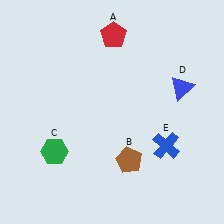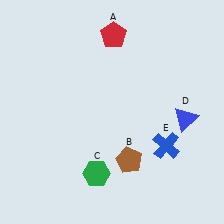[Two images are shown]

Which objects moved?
The objects that moved are: the green hexagon (C), the blue triangle (D).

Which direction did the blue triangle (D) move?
The blue triangle (D) moved down.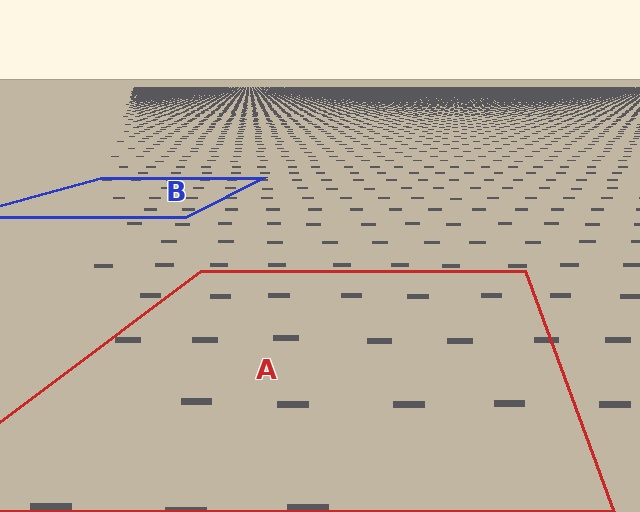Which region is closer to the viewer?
Region A is closer. The texture elements there are larger and more spread out.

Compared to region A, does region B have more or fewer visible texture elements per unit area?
Region B has more texture elements per unit area — they are packed more densely because it is farther away.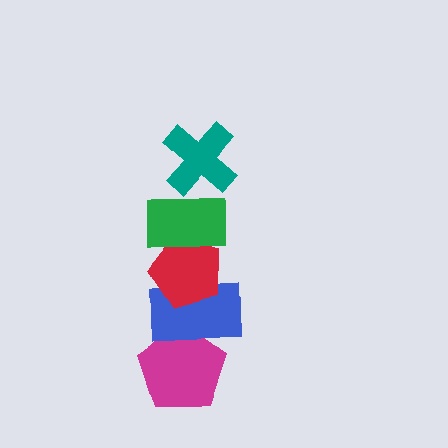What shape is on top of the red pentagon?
The green rectangle is on top of the red pentagon.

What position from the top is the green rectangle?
The green rectangle is 2nd from the top.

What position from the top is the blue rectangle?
The blue rectangle is 4th from the top.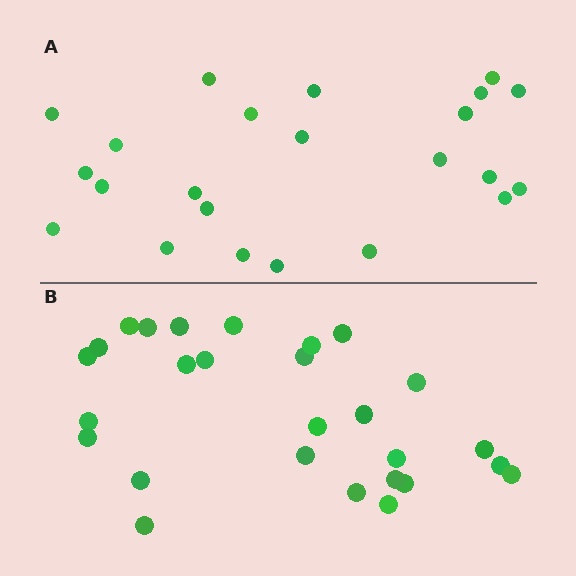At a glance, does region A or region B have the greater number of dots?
Region B (the bottom region) has more dots.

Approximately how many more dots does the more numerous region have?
Region B has about 4 more dots than region A.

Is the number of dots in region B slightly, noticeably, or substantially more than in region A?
Region B has only slightly more — the two regions are fairly close. The ratio is roughly 1.2 to 1.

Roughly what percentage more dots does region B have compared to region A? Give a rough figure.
About 15% more.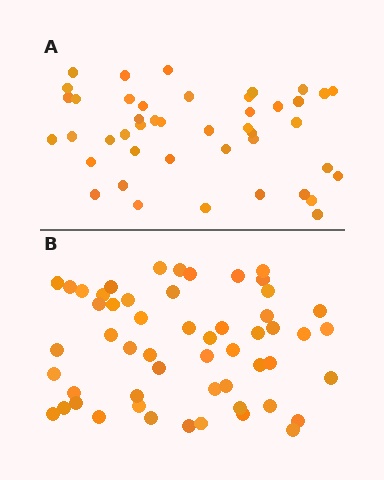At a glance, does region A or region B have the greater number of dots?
Region B (the bottom region) has more dots.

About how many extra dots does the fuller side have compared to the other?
Region B has roughly 10 or so more dots than region A.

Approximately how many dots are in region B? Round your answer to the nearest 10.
About 50 dots. (The exact count is 54, which rounds to 50.)